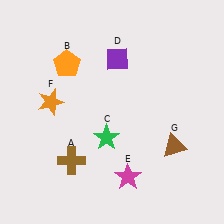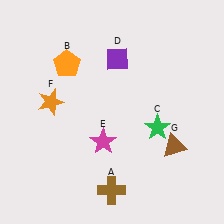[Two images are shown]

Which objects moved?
The objects that moved are: the brown cross (A), the green star (C), the magenta star (E).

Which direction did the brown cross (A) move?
The brown cross (A) moved right.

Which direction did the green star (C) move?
The green star (C) moved right.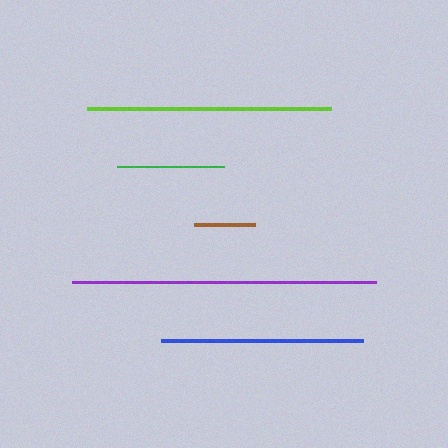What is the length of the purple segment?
The purple segment is approximately 304 pixels long.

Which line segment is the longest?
The purple line is the longest at approximately 304 pixels.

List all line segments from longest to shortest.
From longest to shortest: purple, lime, blue, green, brown.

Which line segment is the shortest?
The brown line is the shortest at approximately 61 pixels.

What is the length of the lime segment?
The lime segment is approximately 244 pixels long.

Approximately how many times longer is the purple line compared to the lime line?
The purple line is approximately 1.2 times the length of the lime line.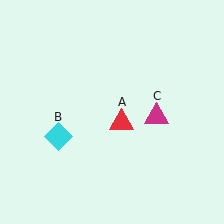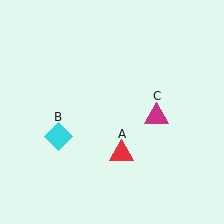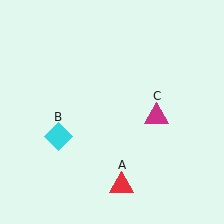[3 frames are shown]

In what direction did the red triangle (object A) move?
The red triangle (object A) moved down.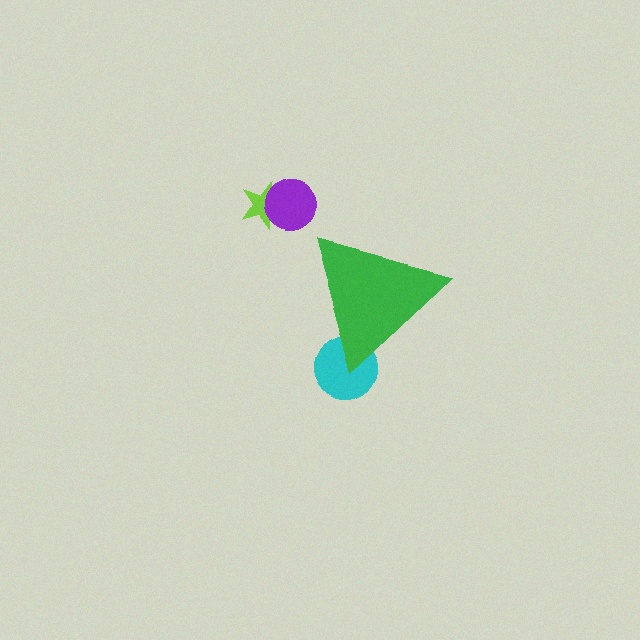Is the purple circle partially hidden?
No, the purple circle is fully visible.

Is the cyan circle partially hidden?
Yes, the cyan circle is partially hidden behind the green triangle.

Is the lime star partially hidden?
No, the lime star is fully visible.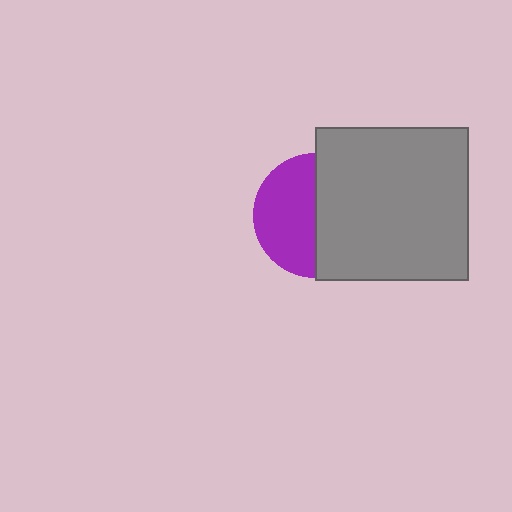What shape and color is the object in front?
The object in front is a gray square.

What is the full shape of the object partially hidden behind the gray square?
The partially hidden object is a purple circle.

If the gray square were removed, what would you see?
You would see the complete purple circle.